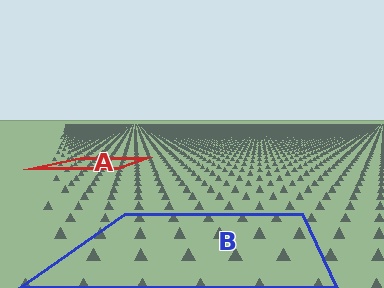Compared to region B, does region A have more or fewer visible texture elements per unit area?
Region A has more texture elements per unit area — they are packed more densely because it is farther away.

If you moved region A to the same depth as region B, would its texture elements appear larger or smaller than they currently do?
They would appear larger. At a closer depth, the same texture elements are projected at a bigger on-screen size.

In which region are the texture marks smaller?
The texture marks are smaller in region A, because it is farther away.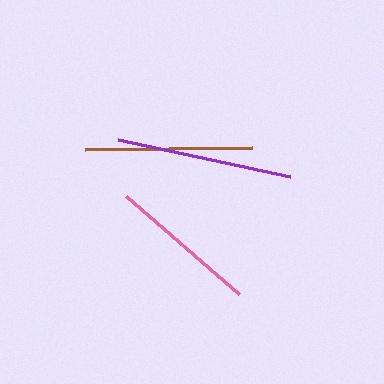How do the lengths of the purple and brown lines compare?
The purple and brown lines are approximately the same length.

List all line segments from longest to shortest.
From longest to shortest: purple, brown, pink.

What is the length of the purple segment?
The purple segment is approximately 176 pixels long.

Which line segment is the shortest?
The pink line is the shortest at approximately 150 pixels.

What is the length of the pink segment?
The pink segment is approximately 150 pixels long.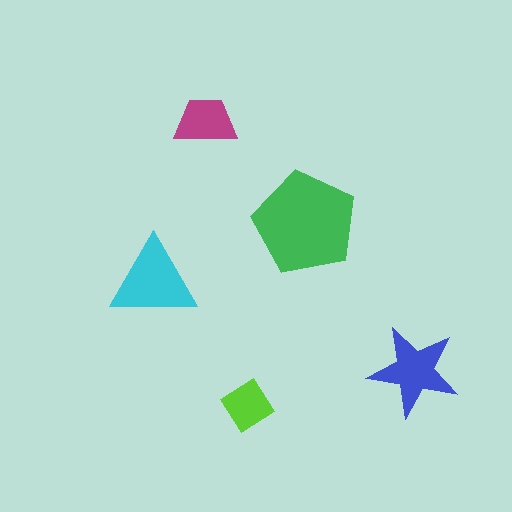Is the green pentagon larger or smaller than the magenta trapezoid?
Larger.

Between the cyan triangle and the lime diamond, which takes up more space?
The cyan triangle.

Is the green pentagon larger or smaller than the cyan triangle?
Larger.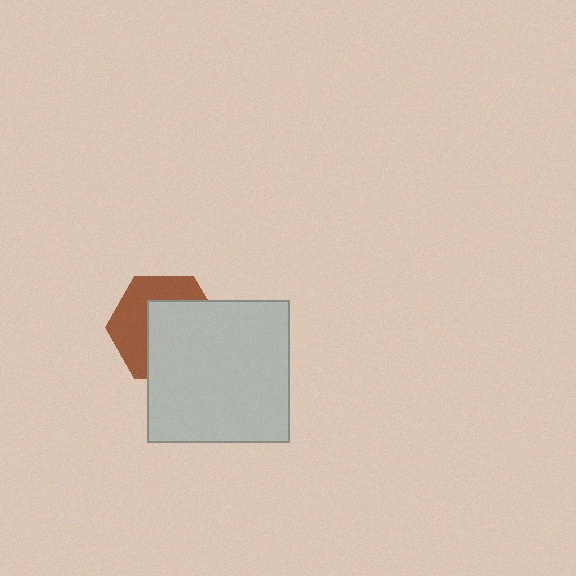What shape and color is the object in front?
The object in front is a light gray square.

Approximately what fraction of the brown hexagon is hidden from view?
Roughly 55% of the brown hexagon is hidden behind the light gray square.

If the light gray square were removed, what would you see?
You would see the complete brown hexagon.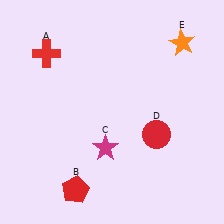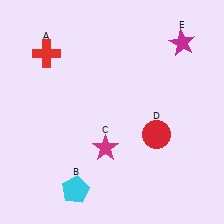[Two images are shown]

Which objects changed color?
B changed from red to cyan. E changed from orange to magenta.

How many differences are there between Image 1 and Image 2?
There are 2 differences between the two images.